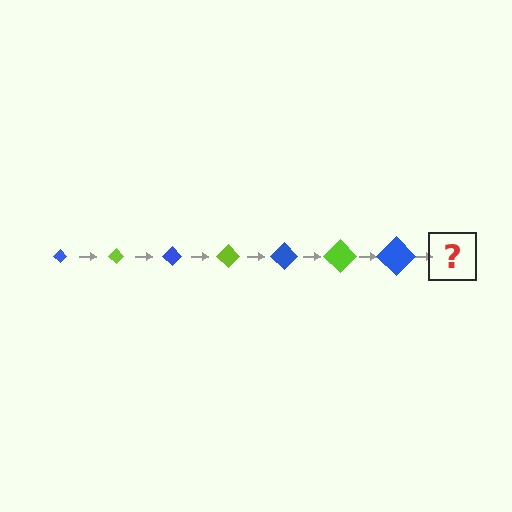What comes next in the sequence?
The next element should be a lime diamond, larger than the previous one.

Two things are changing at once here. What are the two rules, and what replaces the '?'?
The two rules are that the diamond grows larger each step and the color cycles through blue and lime. The '?' should be a lime diamond, larger than the previous one.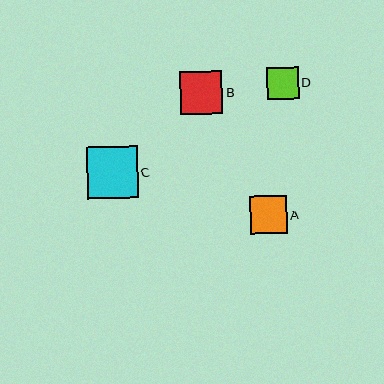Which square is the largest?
Square C is the largest with a size of approximately 51 pixels.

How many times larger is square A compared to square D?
Square A is approximately 1.2 times the size of square D.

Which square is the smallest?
Square D is the smallest with a size of approximately 32 pixels.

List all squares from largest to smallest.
From largest to smallest: C, B, A, D.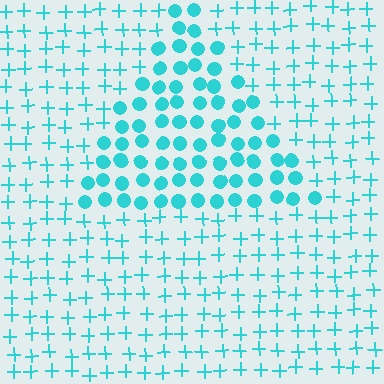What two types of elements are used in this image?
The image uses circles inside the triangle region and plus signs outside it.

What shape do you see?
I see a triangle.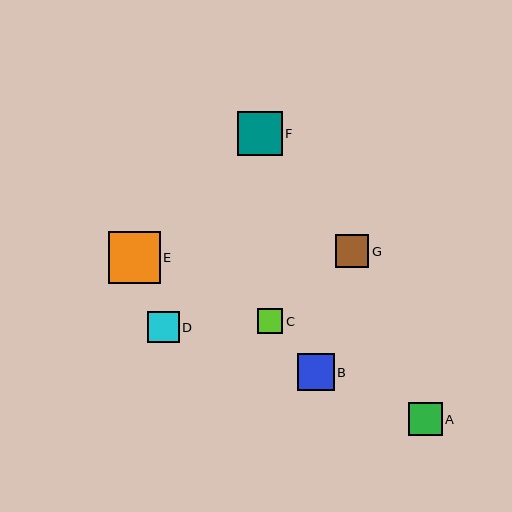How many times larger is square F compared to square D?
Square F is approximately 1.4 times the size of square D.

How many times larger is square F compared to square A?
Square F is approximately 1.3 times the size of square A.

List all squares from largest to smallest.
From largest to smallest: E, F, B, A, G, D, C.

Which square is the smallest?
Square C is the smallest with a size of approximately 25 pixels.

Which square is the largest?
Square E is the largest with a size of approximately 52 pixels.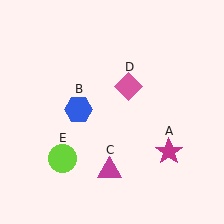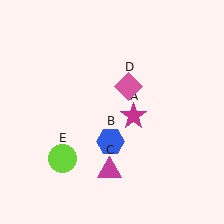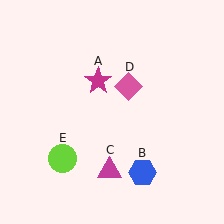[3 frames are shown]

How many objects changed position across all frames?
2 objects changed position: magenta star (object A), blue hexagon (object B).